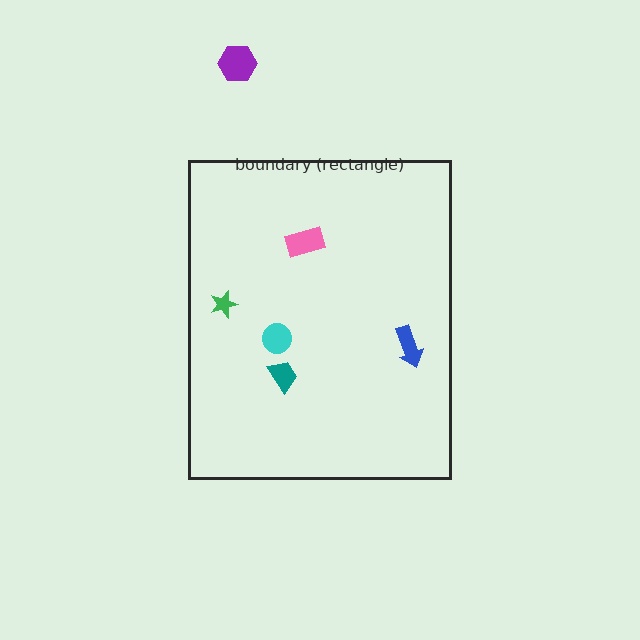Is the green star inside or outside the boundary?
Inside.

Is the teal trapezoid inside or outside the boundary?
Inside.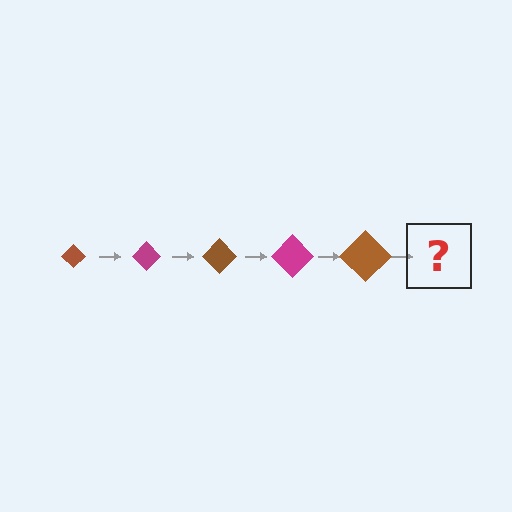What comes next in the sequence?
The next element should be a magenta diamond, larger than the previous one.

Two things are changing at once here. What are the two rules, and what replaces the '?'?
The two rules are that the diamond grows larger each step and the color cycles through brown and magenta. The '?' should be a magenta diamond, larger than the previous one.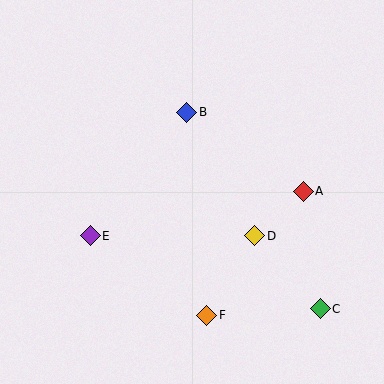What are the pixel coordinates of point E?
Point E is at (90, 236).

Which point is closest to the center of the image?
Point D at (255, 236) is closest to the center.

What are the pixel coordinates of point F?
Point F is at (207, 315).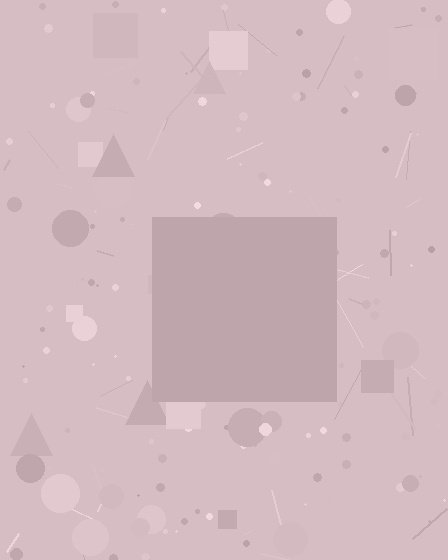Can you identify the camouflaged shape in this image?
The camouflaged shape is a square.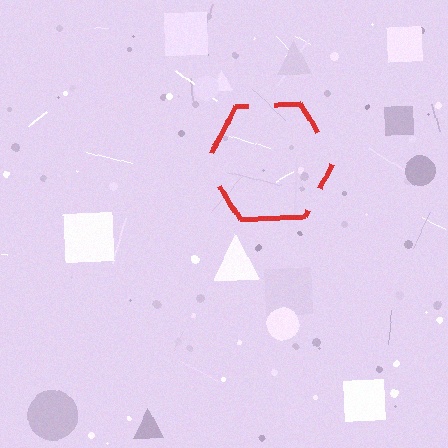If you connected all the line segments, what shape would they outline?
They would outline a hexagon.